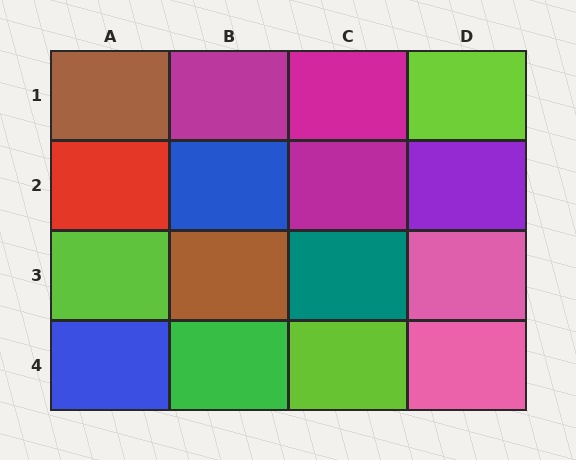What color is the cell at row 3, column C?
Teal.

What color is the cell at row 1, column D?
Lime.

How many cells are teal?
1 cell is teal.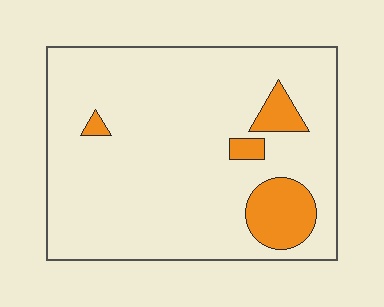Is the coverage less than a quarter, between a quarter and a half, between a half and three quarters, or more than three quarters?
Less than a quarter.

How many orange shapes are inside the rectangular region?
4.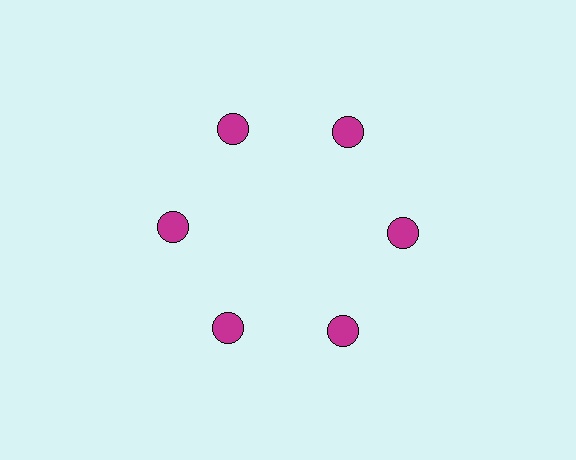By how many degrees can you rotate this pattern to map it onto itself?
The pattern maps onto itself every 60 degrees of rotation.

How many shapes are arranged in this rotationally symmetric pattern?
There are 6 shapes, arranged in 6 groups of 1.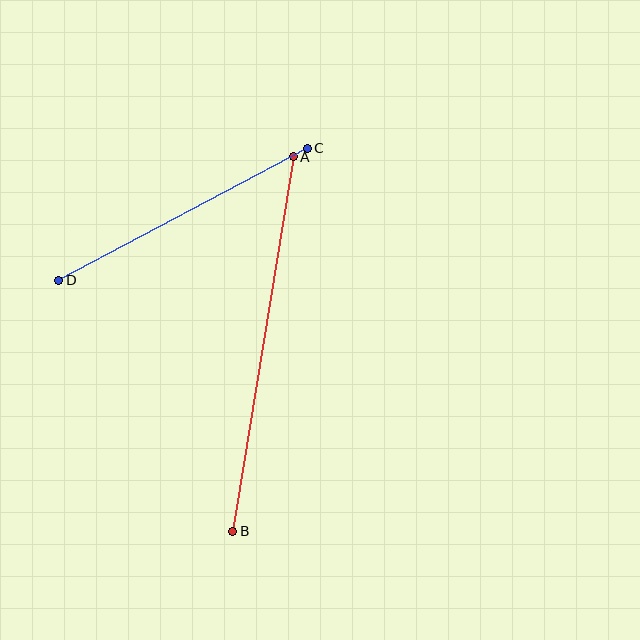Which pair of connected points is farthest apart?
Points A and B are farthest apart.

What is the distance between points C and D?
The distance is approximately 281 pixels.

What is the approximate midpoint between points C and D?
The midpoint is at approximately (183, 214) pixels.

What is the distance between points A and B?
The distance is approximately 379 pixels.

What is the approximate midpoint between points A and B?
The midpoint is at approximately (263, 344) pixels.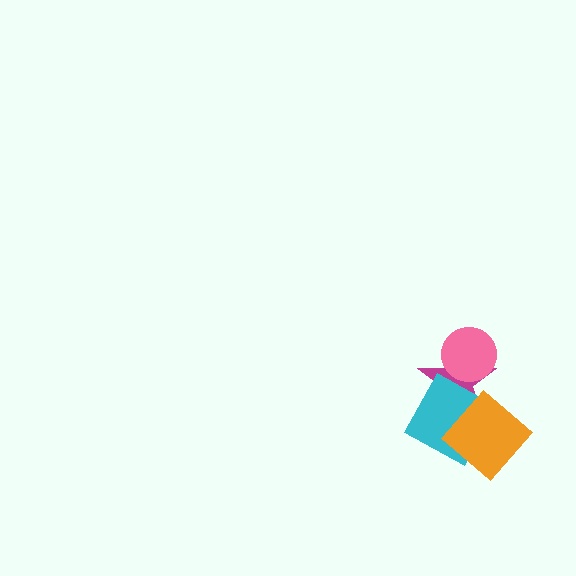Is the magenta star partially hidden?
Yes, it is partially covered by another shape.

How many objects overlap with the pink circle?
1 object overlaps with the pink circle.